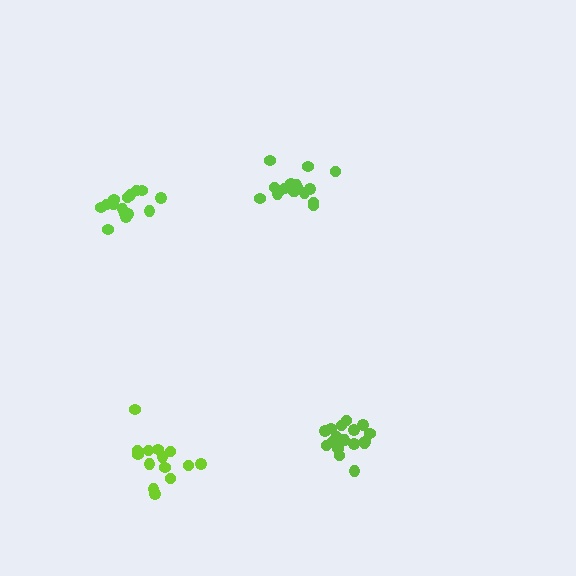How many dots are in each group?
Group 1: 14 dots, Group 2: 17 dots, Group 3: 15 dots, Group 4: 18 dots (64 total).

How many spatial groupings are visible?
There are 4 spatial groupings.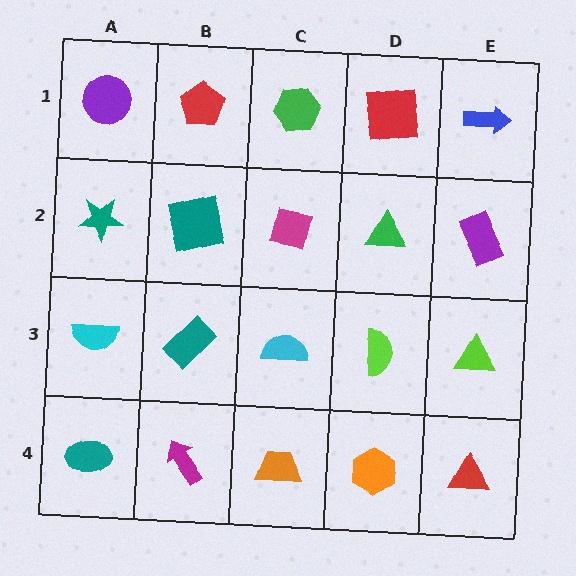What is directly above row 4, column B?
A teal rectangle.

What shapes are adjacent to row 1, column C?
A magenta square (row 2, column C), a red pentagon (row 1, column B), a red square (row 1, column D).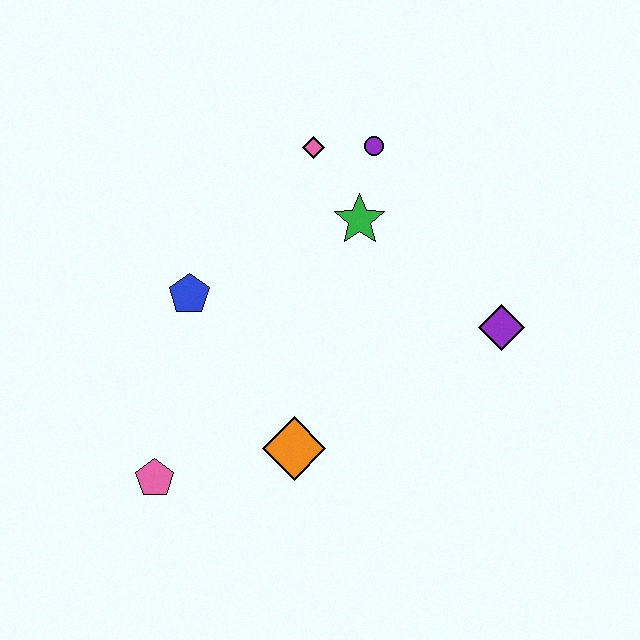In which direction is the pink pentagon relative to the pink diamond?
The pink pentagon is below the pink diamond.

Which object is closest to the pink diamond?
The purple circle is closest to the pink diamond.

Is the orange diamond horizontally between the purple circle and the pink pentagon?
Yes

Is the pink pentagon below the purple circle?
Yes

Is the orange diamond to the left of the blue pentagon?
No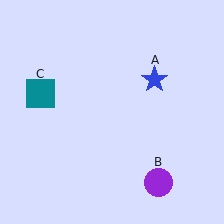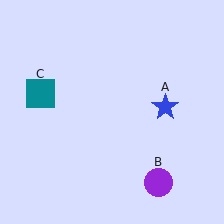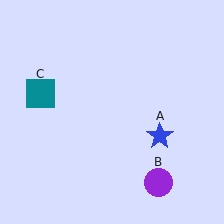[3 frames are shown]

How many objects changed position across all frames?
1 object changed position: blue star (object A).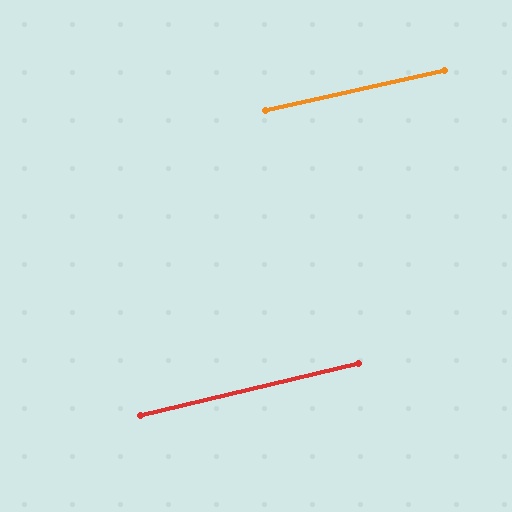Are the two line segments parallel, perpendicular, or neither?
Parallel — their directions differ by only 0.9°.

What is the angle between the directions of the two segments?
Approximately 1 degree.